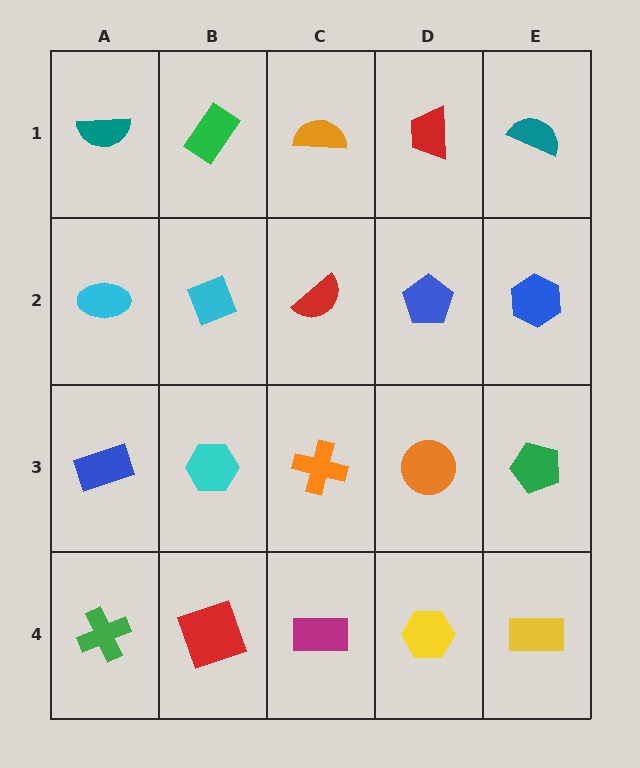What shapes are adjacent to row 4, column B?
A cyan hexagon (row 3, column B), a green cross (row 4, column A), a magenta rectangle (row 4, column C).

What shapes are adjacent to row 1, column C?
A red semicircle (row 2, column C), a green rectangle (row 1, column B), a red trapezoid (row 1, column D).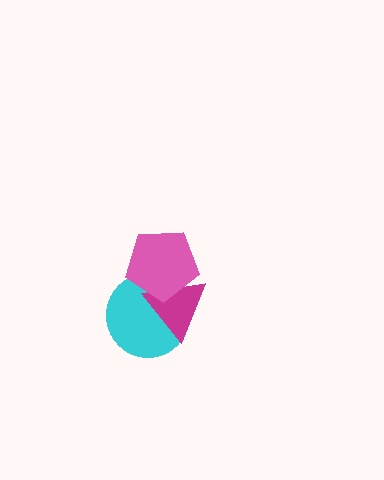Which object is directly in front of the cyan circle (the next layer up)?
The magenta triangle is directly in front of the cyan circle.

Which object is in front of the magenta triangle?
The pink pentagon is in front of the magenta triangle.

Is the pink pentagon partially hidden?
No, no other shape covers it.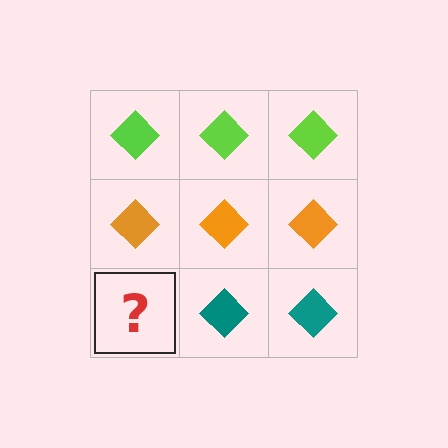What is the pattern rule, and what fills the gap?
The rule is that each row has a consistent color. The gap should be filled with a teal diamond.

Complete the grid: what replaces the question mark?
The question mark should be replaced with a teal diamond.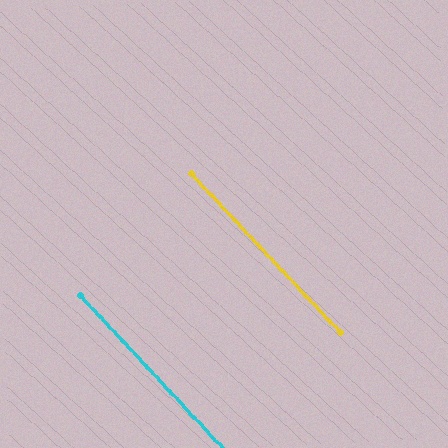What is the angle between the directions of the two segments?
Approximately 0 degrees.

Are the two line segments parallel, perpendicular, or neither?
Parallel — their directions differ by only 0.3°.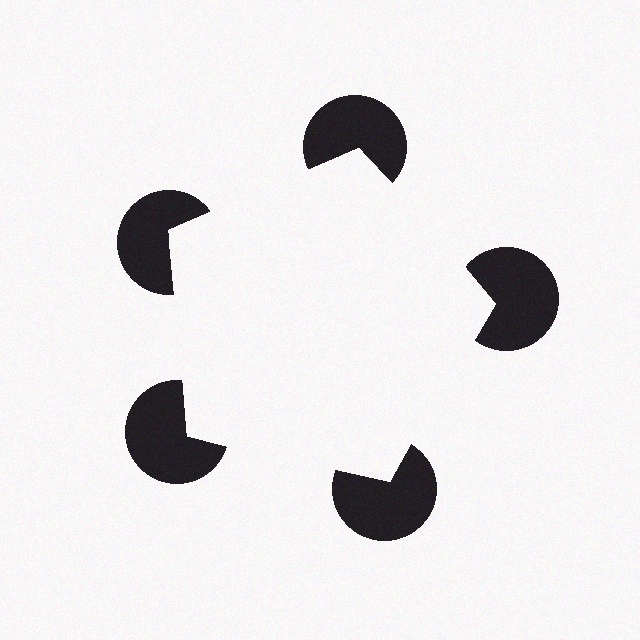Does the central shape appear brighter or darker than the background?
It typically appears slightly brighter than the background, even though no actual brightness change is drawn.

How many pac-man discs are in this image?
There are 5 — one at each vertex of the illusory pentagon.